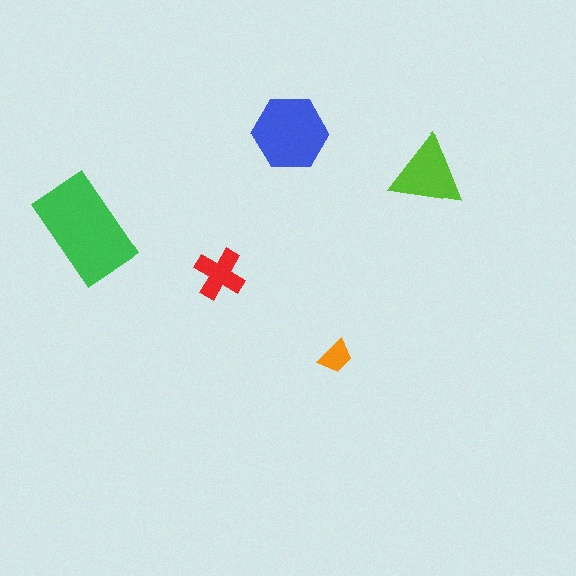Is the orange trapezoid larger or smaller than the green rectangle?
Smaller.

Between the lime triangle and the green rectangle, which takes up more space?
The green rectangle.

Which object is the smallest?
The orange trapezoid.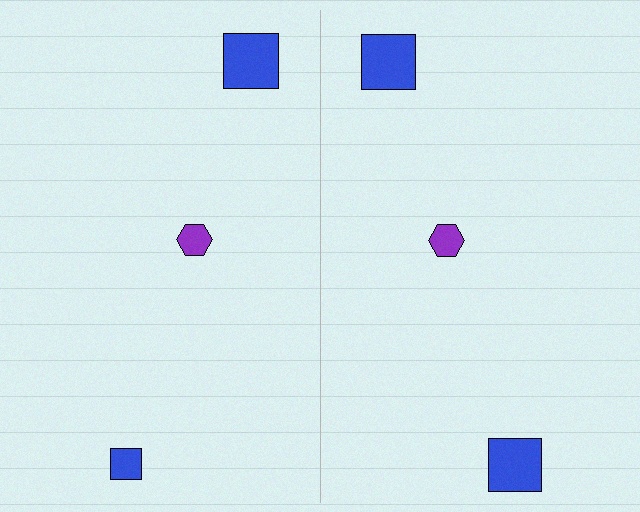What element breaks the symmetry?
The blue square on the right side has a different size than its mirror counterpart.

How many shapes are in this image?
There are 6 shapes in this image.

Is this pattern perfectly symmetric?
No, the pattern is not perfectly symmetric. The blue square on the right side has a different size than its mirror counterpart.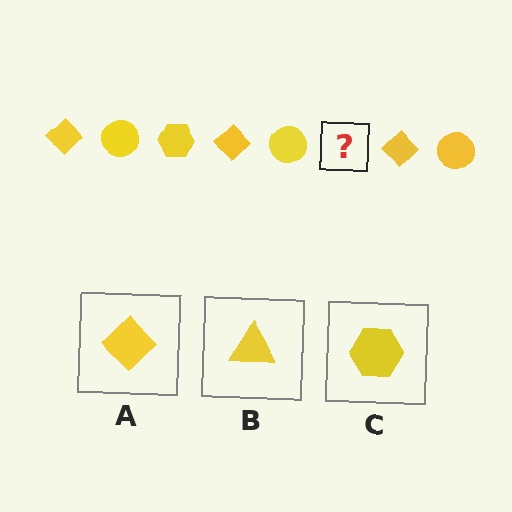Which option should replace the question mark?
Option C.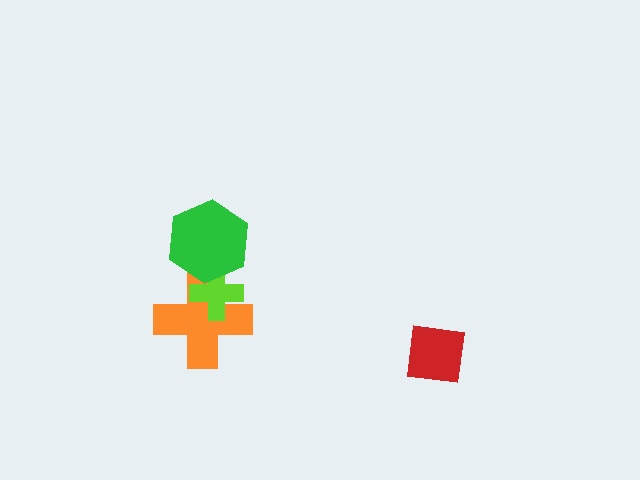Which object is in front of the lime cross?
The green hexagon is in front of the lime cross.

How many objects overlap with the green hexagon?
2 objects overlap with the green hexagon.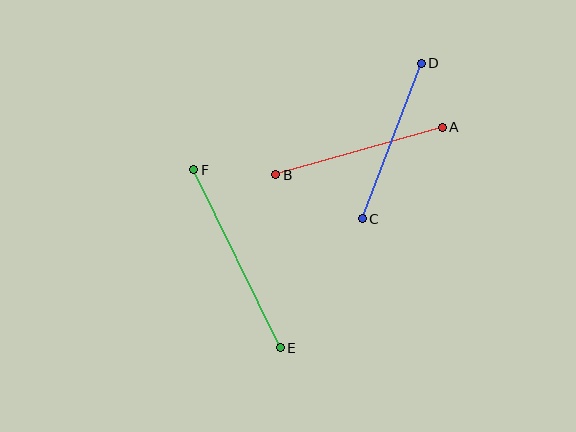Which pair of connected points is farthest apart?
Points E and F are farthest apart.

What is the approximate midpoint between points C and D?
The midpoint is at approximately (392, 141) pixels.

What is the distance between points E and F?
The distance is approximately 198 pixels.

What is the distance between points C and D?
The distance is approximately 167 pixels.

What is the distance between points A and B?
The distance is approximately 173 pixels.